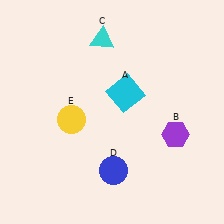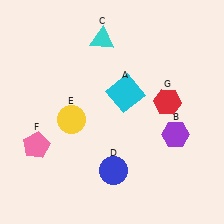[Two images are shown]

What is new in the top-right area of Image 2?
A red hexagon (G) was added in the top-right area of Image 2.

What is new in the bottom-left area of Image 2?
A pink pentagon (F) was added in the bottom-left area of Image 2.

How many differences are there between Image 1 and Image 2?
There are 2 differences between the two images.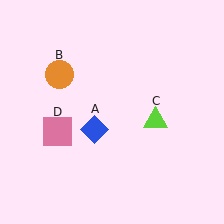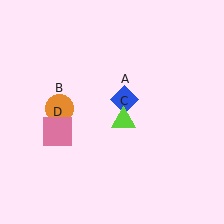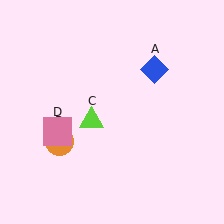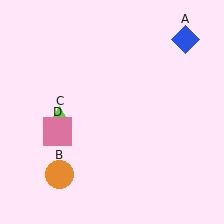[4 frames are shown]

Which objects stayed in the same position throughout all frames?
Pink square (object D) remained stationary.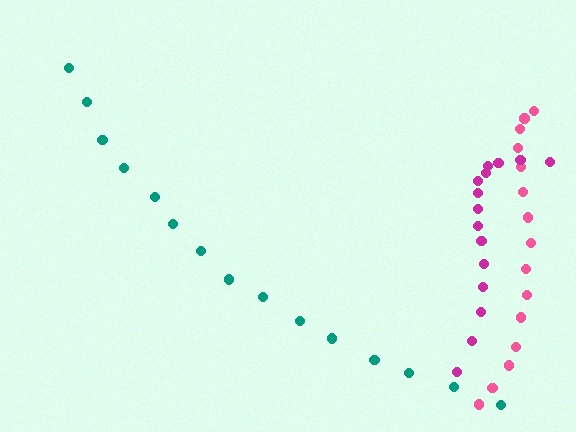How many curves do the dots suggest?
There are 3 distinct paths.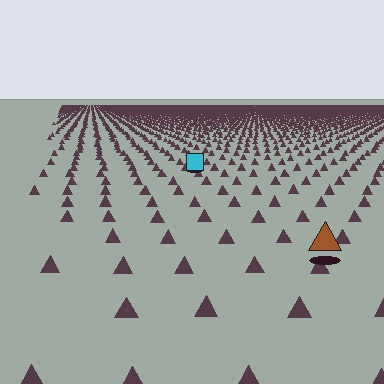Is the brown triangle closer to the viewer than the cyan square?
Yes. The brown triangle is closer — you can tell from the texture gradient: the ground texture is coarser near it.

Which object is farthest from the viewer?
The cyan square is farthest from the viewer. It appears smaller and the ground texture around it is denser.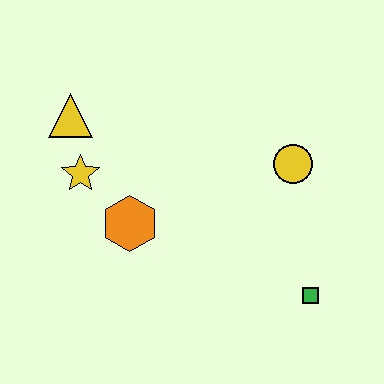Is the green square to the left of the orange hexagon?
No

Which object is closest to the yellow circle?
The green square is closest to the yellow circle.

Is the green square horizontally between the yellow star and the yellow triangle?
No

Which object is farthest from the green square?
The yellow triangle is farthest from the green square.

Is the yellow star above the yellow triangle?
No